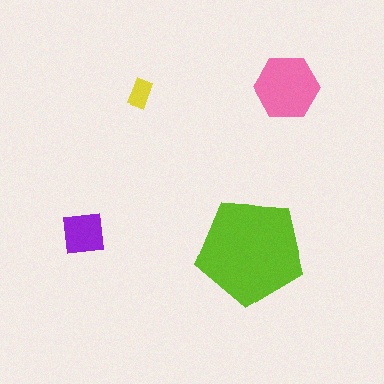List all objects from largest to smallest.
The lime pentagon, the pink hexagon, the purple square, the yellow rectangle.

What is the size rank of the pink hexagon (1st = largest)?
2nd.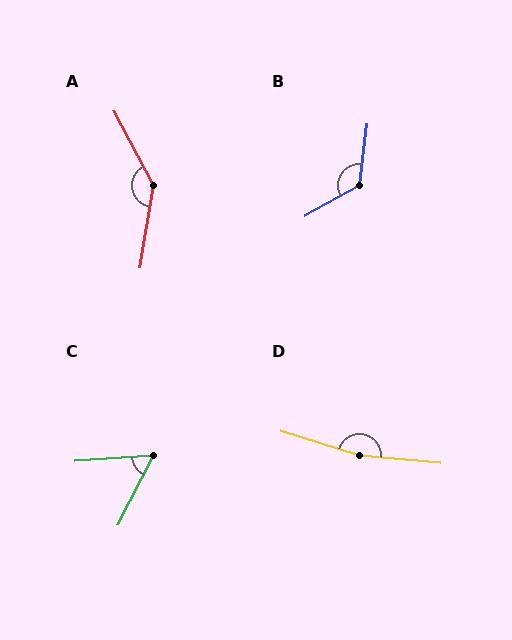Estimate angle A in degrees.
Approximately 143 degrees.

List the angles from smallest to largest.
C (59°), B (126°), A (143°), D (168°).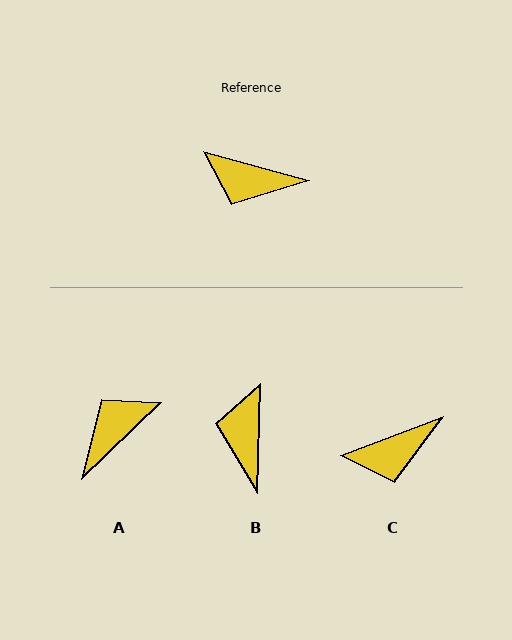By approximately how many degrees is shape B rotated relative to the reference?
Approximately 76 degrees clockwise.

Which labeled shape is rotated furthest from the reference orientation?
A, about 121 degrees away.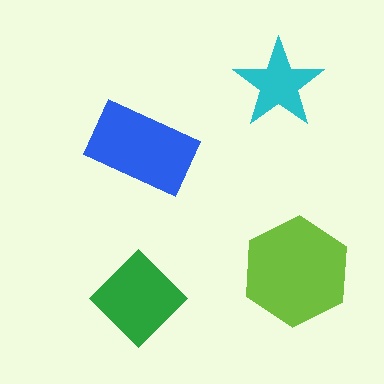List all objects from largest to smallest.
The lime hexagon, the blue rectangle, the green diamond, the cyan star.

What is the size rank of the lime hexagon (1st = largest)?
1st.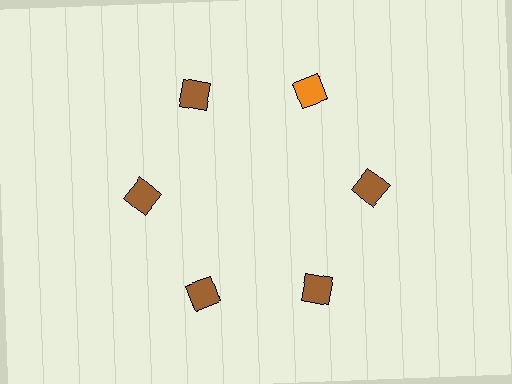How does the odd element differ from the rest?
It has a different color: orange instead of brown.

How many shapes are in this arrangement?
There are 6 shapes arranged in a ring pattern.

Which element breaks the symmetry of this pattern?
The orange square at roughly the 1 o'clock position breaks the symmetry. All other shapes are brown squares.